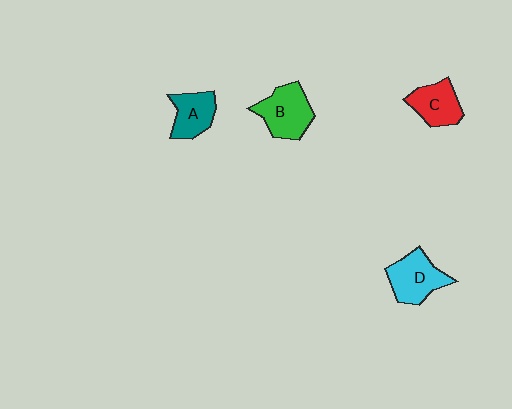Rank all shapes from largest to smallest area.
From largest to smallest: B (green), D (cyan), C (red), A (teal).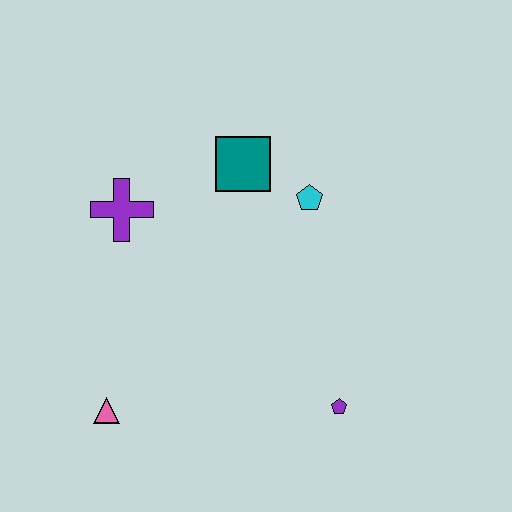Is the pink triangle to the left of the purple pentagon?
Yes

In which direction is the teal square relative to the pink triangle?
The teal square is above the pink triangle.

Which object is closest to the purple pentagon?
The cyan pentagon is closest to the purple pentagon.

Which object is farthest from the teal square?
The pink triangle is farthest from the teal square.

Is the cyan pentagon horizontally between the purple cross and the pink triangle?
No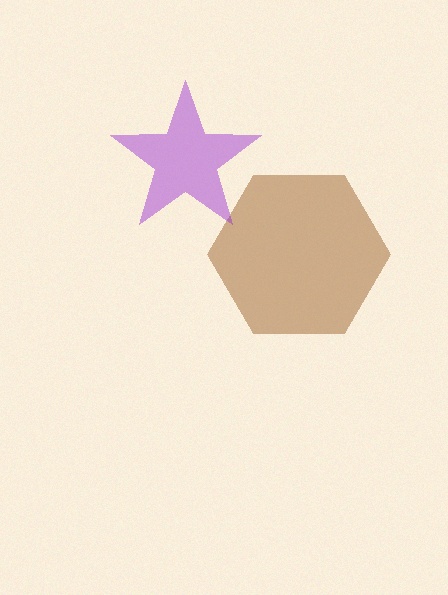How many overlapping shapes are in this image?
There are 2 overlapping shapes in the image.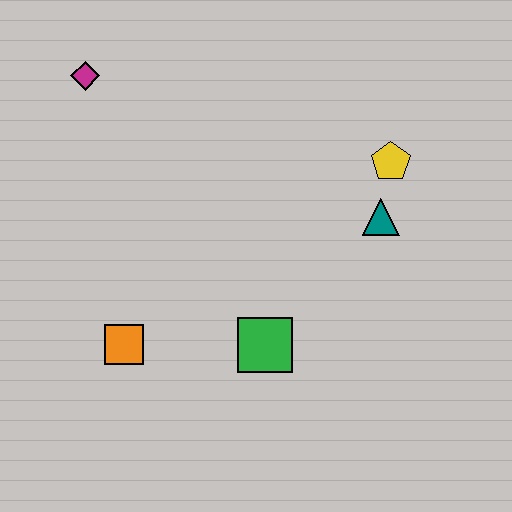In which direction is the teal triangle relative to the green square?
The teal triangle is above the green square.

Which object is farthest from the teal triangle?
The magenta diamond is farthest from the teal triangle.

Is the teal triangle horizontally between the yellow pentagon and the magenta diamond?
Yes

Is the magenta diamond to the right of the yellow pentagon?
No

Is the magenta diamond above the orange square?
Yes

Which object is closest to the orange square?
The green square is closest to the orange square.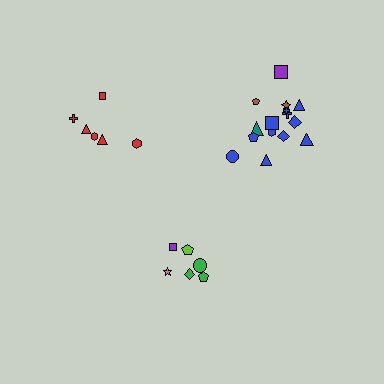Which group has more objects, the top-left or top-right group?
The top-right group.